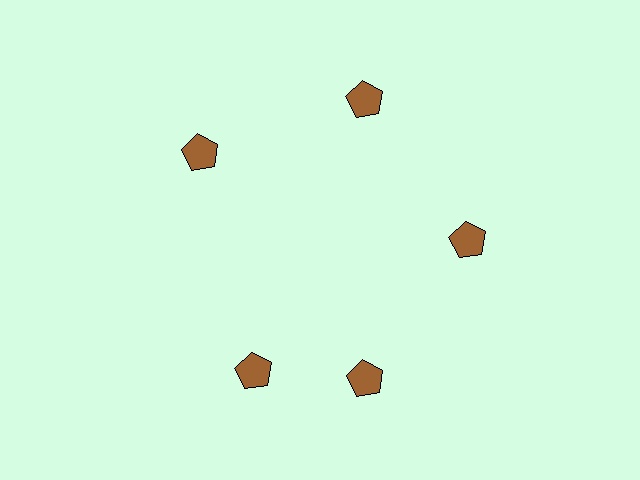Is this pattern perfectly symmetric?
No. The 5 brown pentagons are arranged in a ring, but one element near the 8 o'clock position is rotated out of alignment along the ring, breaking the 5-fold rotational symmetry.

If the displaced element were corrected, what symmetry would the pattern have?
It would have 5-fold rotational symmetry — the pattern would map onto itself every 72 degrees.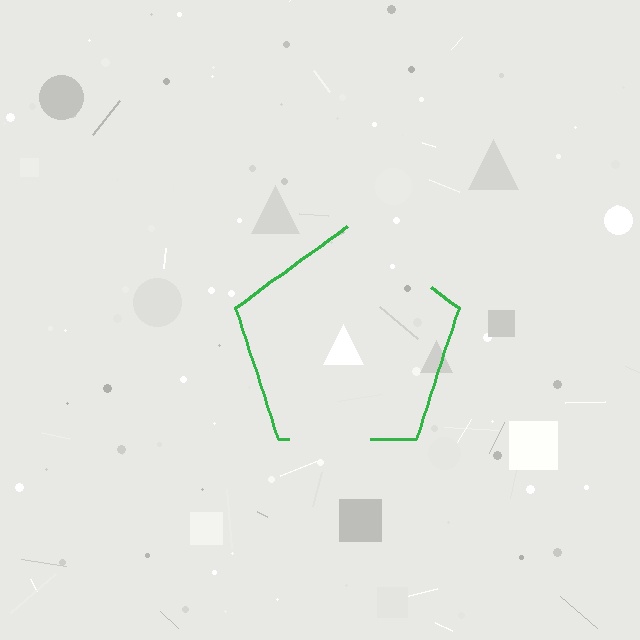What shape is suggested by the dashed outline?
The dashed outline suggests a pentagon.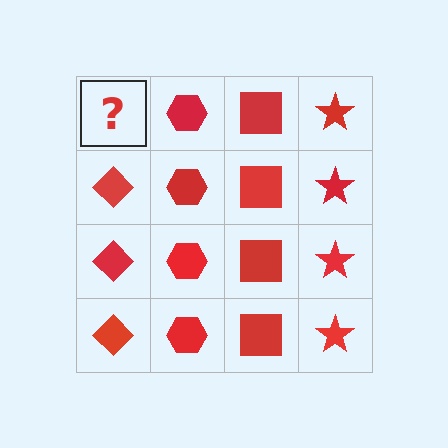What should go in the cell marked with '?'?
The missing cell should contain a red diamond.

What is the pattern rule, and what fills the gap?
The rule is that each column has a consistent shape. The gap should be filled with a red diamond.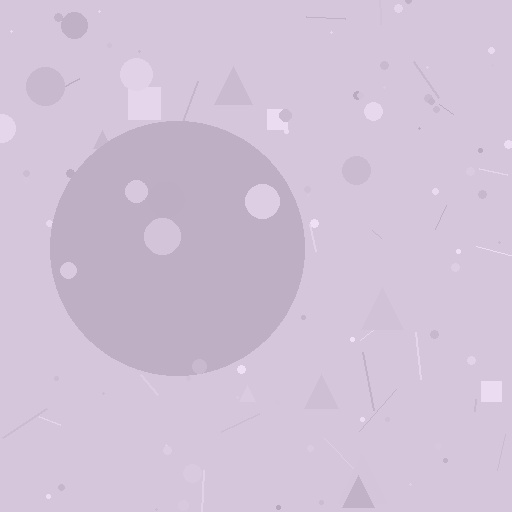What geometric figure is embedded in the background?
A circle is embedded in the background.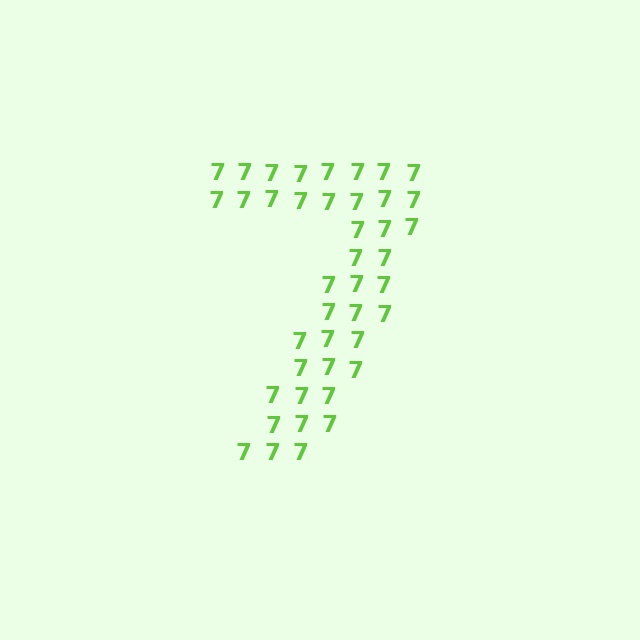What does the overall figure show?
The overall figure shows the digit 7.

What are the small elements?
The small elements are digit 7's.